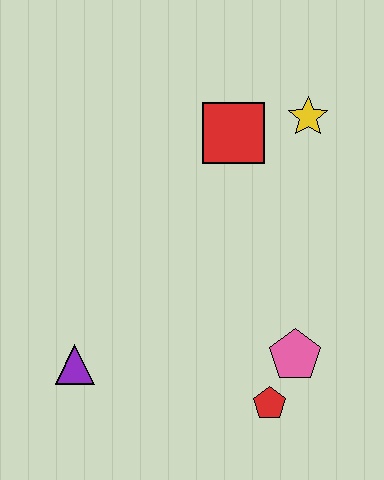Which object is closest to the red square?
The yellow star is closest to the red square.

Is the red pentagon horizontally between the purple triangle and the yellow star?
Yes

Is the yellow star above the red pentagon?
Yes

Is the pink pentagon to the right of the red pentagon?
Yes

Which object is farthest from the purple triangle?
The yellow star is farthest from the purple triangle.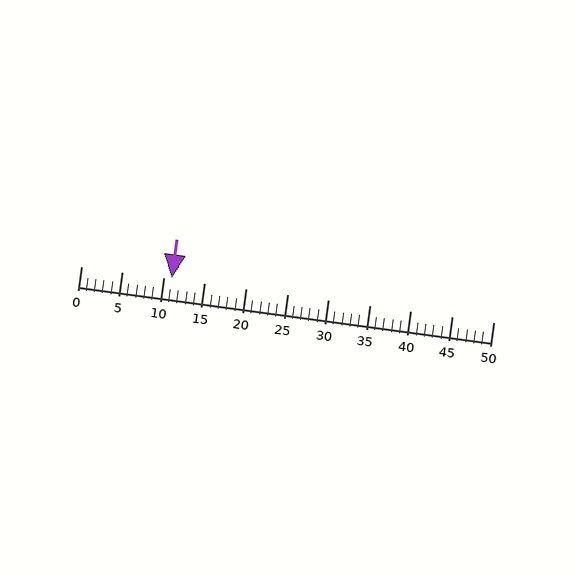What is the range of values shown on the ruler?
The ruler shows values from 0 to 50.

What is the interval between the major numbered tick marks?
The major tick marks are spaced 5 units apart.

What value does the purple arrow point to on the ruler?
The purple arrow points to approximately 11.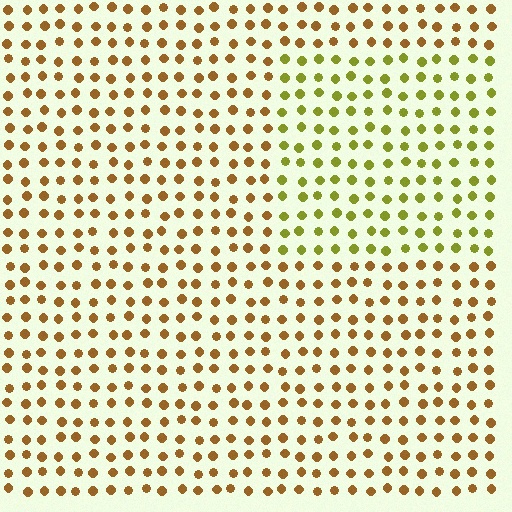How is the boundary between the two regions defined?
The boundary is defined purely by a slight shift in hue (about 38 degrees). Spacing, size, and orientation are identical on both sides.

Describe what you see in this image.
The image is filled with small brown elements in a uniform arrangement. A rectangle-shaped region is visible where the elements are tinted to a slightly different hue, forming a subtle color boundary.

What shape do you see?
I see a rectangle.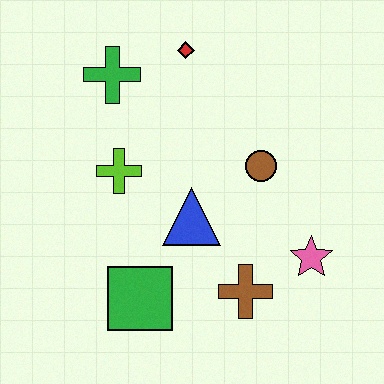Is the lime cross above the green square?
Yes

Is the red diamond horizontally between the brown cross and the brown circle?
No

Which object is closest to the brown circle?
The blue triangle is closest to the brown circle.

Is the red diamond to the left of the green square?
No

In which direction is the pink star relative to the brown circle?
The pink star is below the brown circle.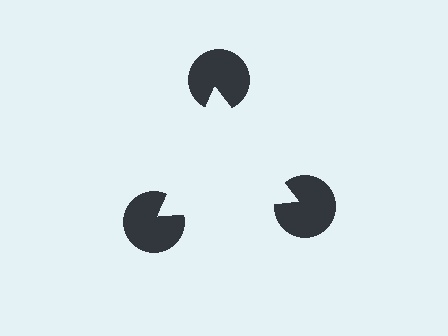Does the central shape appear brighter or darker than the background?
It typically appears slightly brighter than the background, even though no actual brightness change is drawn.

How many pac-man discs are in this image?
There are 3 — one at each vertex of the illusory triangle.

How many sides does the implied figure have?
3 sides.